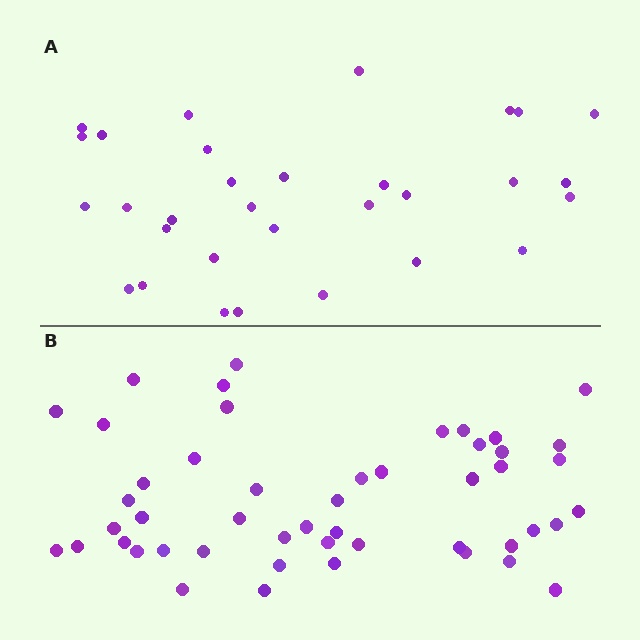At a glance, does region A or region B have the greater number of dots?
Region B (the bottom region) has more dots.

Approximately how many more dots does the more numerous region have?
Region B has approximately 20 more dots than region A.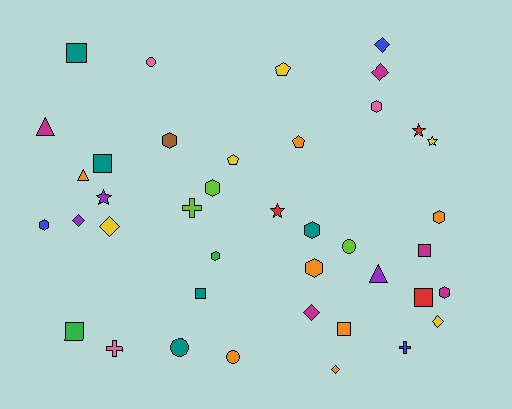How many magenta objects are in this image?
There are 5 magenta objects.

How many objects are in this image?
There are 40 objects.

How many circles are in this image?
There are 4 circles.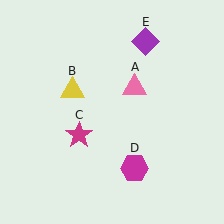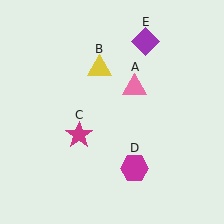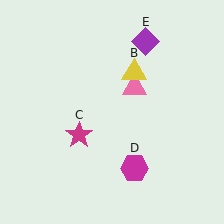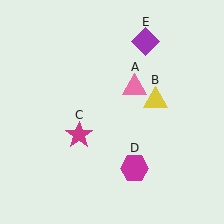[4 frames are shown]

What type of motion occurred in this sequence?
The yellow triangle (object B) rotated clockwise around the center of the scene.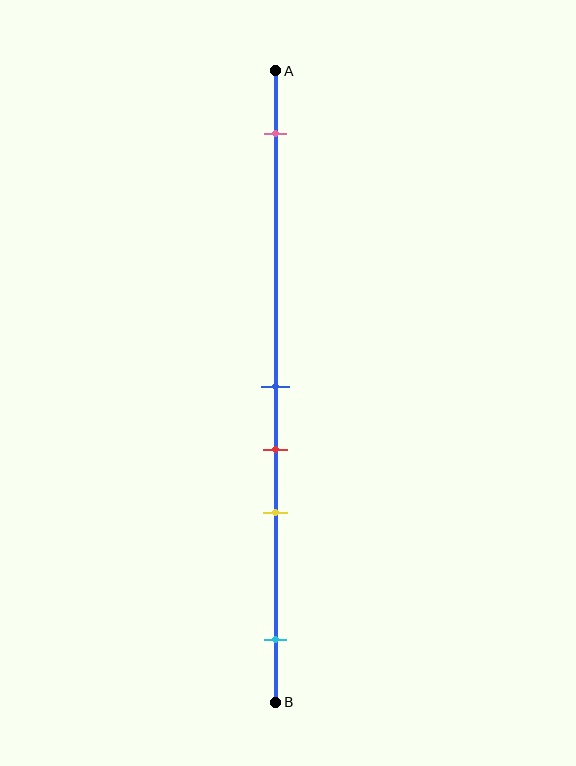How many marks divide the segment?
There are 5 marks dividing the segment.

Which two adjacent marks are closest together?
The blue and red marks are the closest adjacent pair.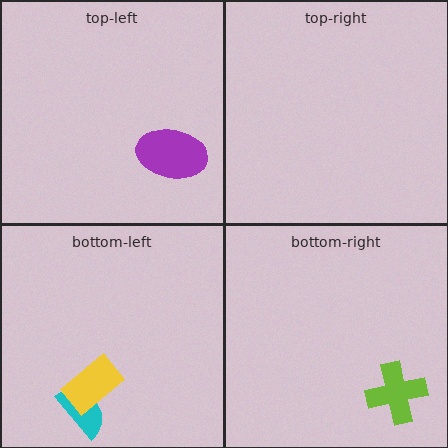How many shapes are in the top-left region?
1.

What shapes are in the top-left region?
The purple ellipse.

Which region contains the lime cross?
The bottom-right region.